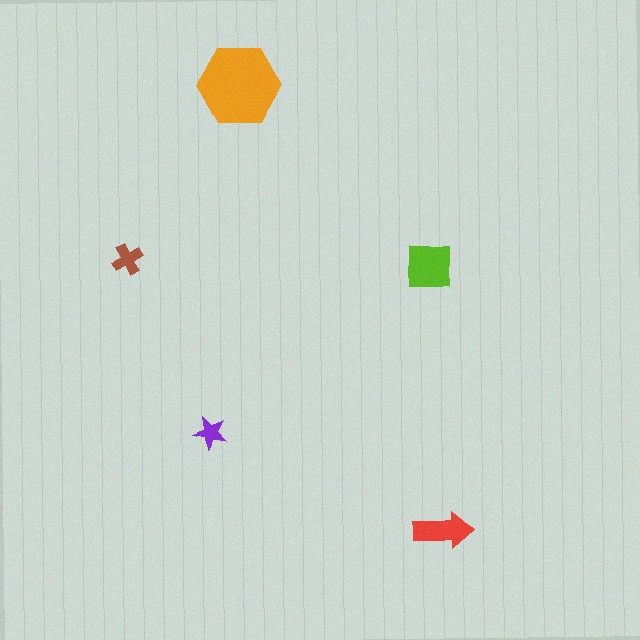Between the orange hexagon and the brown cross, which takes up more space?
The orange hexagon.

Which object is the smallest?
The purple star.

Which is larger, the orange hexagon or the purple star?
The orange hexagon.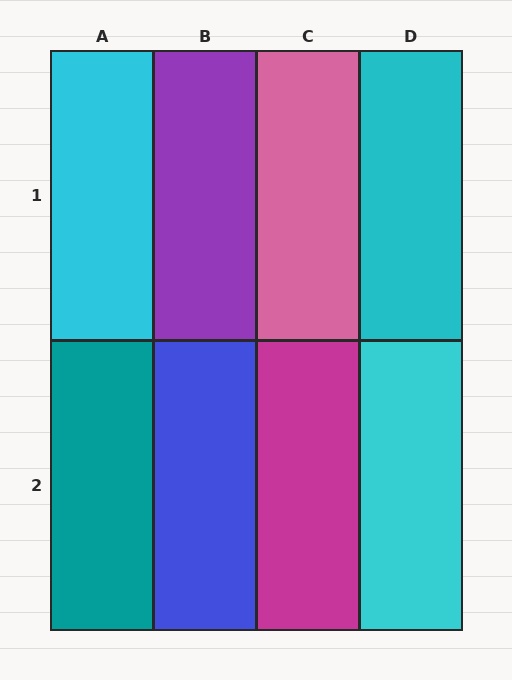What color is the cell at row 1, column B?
Purple.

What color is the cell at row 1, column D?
Cyan.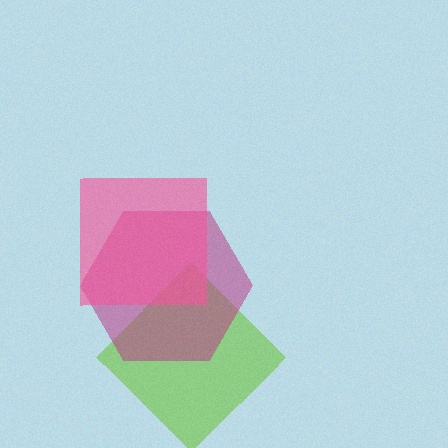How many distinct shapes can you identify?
There are 3 distinct shapes: a lime diamond, a magenta hexagon, a pink square.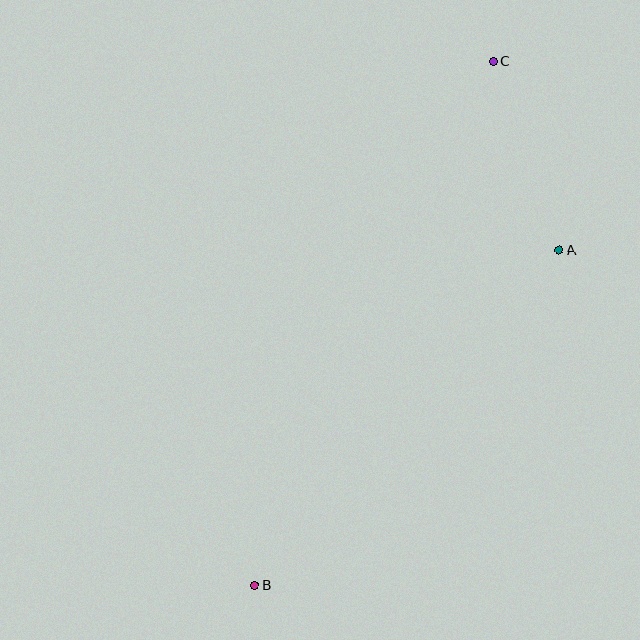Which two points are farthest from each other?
Points B and C are farthest from each other.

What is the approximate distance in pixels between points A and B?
The distance between A and B is approximately 453 pixels.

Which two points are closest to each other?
Points A and C are closest to each other.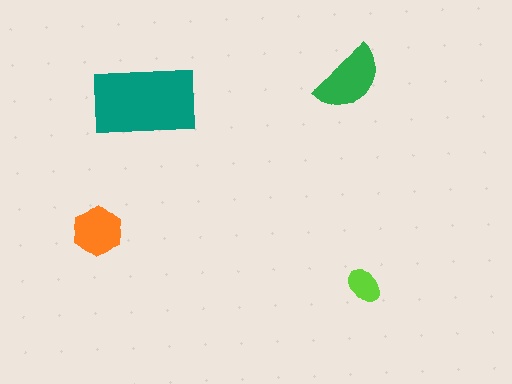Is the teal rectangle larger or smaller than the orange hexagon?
Larger.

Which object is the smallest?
The lime ellipse.